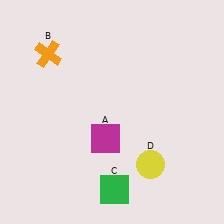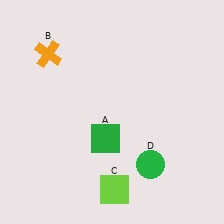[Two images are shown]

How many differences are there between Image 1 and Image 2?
There are 3 differences between the two images.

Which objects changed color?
A changed from magenta to green. C changed from green to lime. D changed from yellow to green.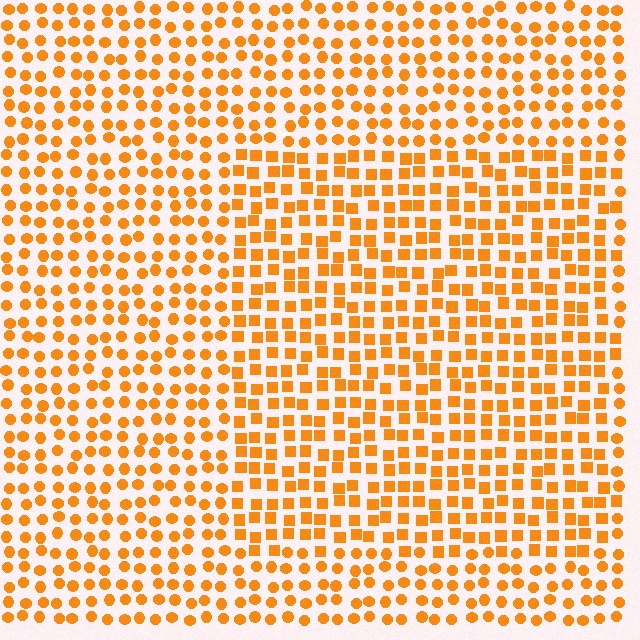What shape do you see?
I see a rectangle.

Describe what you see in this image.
The image is filled with small orange elements arranged in a uniform grid. A rectangle-shaped region contains squares, while the surrounding area contains circles. The boundary is defined purely by the change in element shape.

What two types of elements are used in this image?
The image uses squares inside the rectangle region and circles outside it.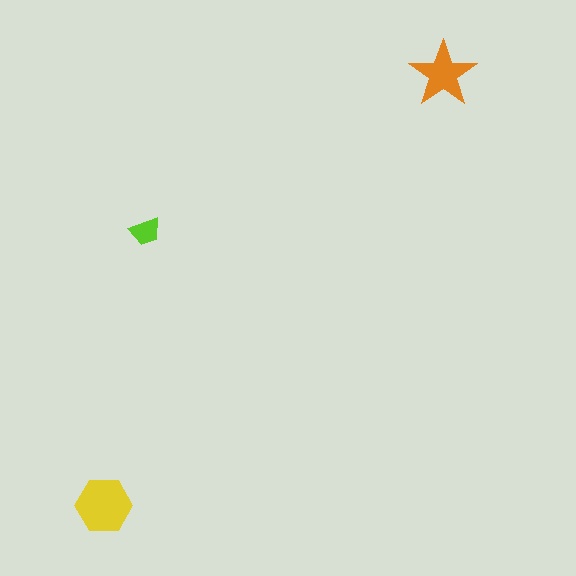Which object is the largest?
The yellow hexagon.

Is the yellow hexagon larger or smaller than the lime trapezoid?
Larger.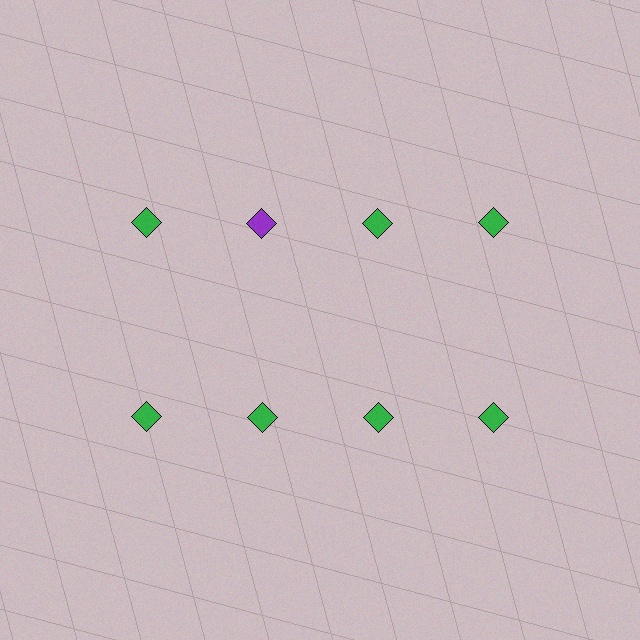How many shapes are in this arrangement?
There are 8 shapes arranged in a grid pattern.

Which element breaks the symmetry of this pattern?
The purple diamond in the top row, second from left column breaks the symmetry. All other shapes are green diamonds.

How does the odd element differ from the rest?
It has a different color: purple instead of green.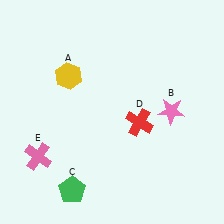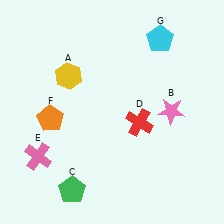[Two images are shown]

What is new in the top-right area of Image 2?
A cyan pentagon (G) was added in the top-right area of Image 2.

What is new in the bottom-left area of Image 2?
An orange pentagon (F) was added in the bottom-left area of Image 2.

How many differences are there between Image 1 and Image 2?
There are 2 differences between the two images.